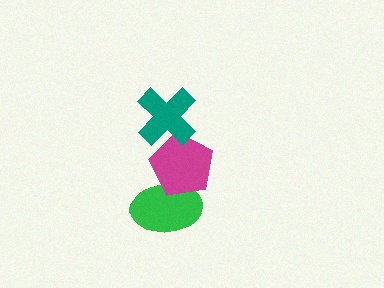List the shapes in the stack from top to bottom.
From top to bottom: the teal cross, the magenta pentagon, the green ellipse.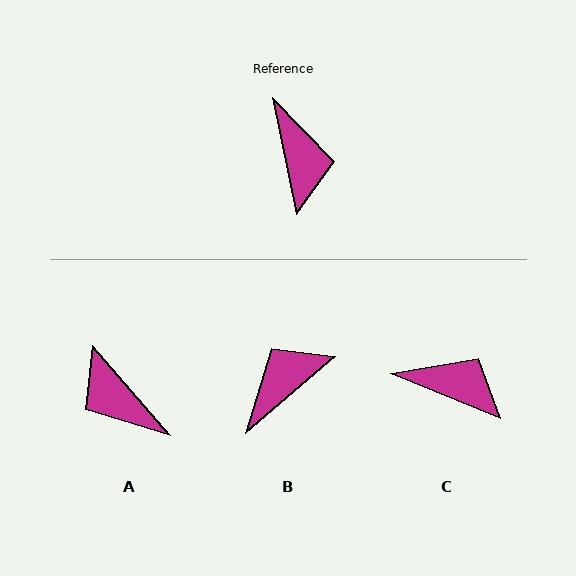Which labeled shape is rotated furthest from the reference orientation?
A, about 151 degrees away.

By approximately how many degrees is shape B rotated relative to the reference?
Approximately 119 degrees counter-clockwise.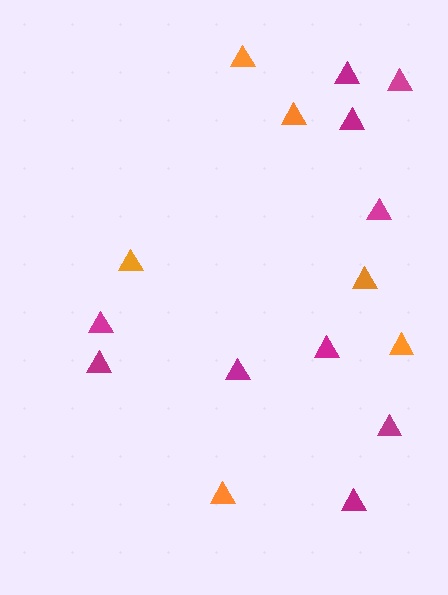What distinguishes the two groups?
There are 2 groups: one group of magenta triangles (10) and one group of orange triangles (6).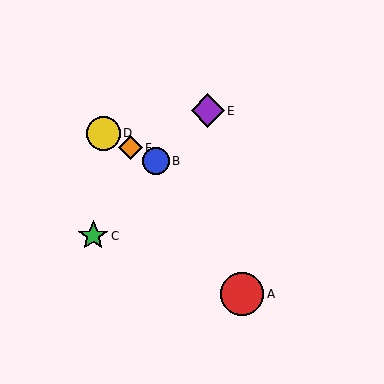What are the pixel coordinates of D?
Object D is at (103, 133).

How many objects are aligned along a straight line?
3 objects (B, D, F) are aligned along a straight line.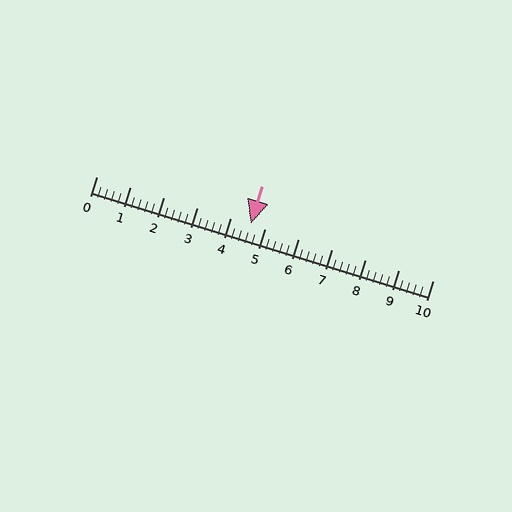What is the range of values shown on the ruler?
The ruler shows values from 0 to 10.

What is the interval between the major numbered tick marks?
The major tick marks are spaced 1 units apart.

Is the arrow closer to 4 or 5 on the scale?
The arrow is closer to 5.